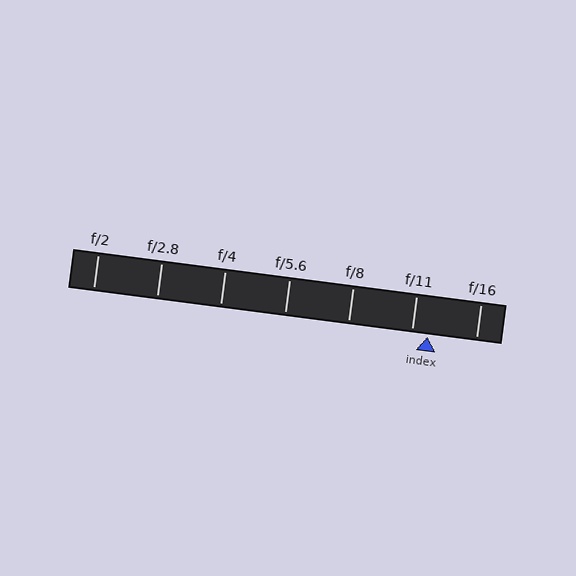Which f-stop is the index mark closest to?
The index mark is closest to f/11.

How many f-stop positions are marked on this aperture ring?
There are 7 f-stop positions marked.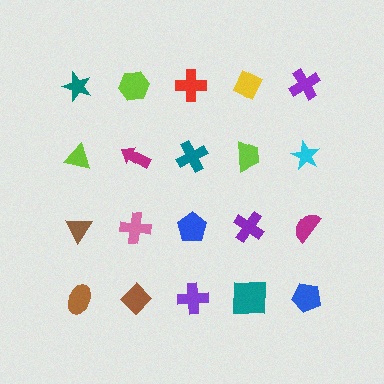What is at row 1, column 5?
A purple cross.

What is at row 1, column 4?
A yellow diamond.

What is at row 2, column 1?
A lime triangle.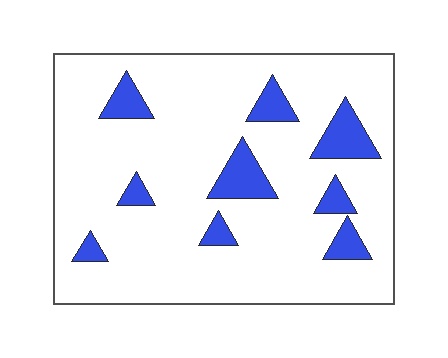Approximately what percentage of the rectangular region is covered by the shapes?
Approximately 15%.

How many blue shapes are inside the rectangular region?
9.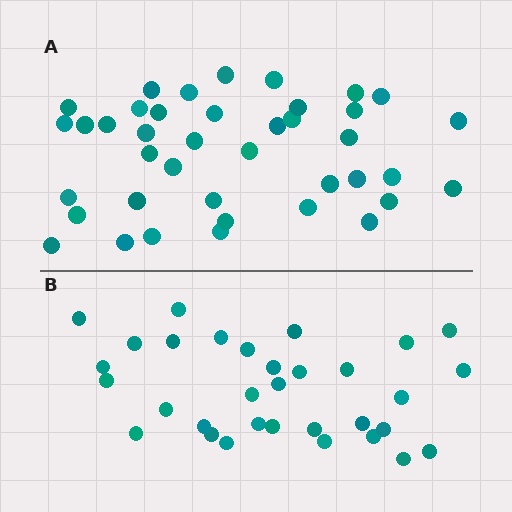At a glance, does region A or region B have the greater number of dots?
Region A (the top region) has more dots.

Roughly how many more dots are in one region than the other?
Region A has roughly 8 or so more dots than region B.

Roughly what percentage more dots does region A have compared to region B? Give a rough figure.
About 25% more.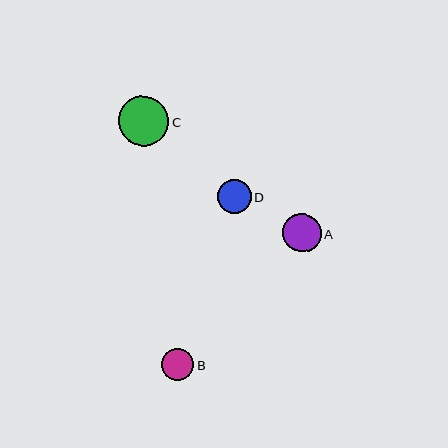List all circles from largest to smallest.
From largest to smallest: C, A, D, B.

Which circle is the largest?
Circle C is the largest with a size of approximately 50 pixels.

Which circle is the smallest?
Circle B is the smallest with a size of approximately 33 pixels.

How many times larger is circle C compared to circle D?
Circle C is approximately 1.5 times the size of circle D.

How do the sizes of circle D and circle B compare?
Circle D and circle B are approximately the same size.